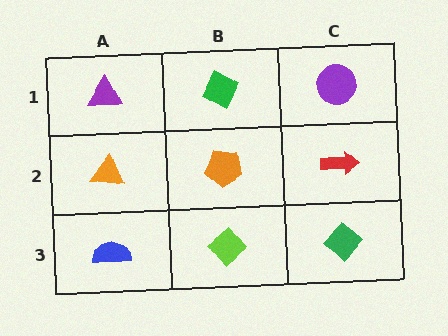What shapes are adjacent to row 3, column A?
An orange triangle (row 2, column A), a lime diamond (row 3, column B).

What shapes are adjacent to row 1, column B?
An orange pentagon (row 2, column B), a purple triangle (row 1, column A), a purple circle (row 1, column C).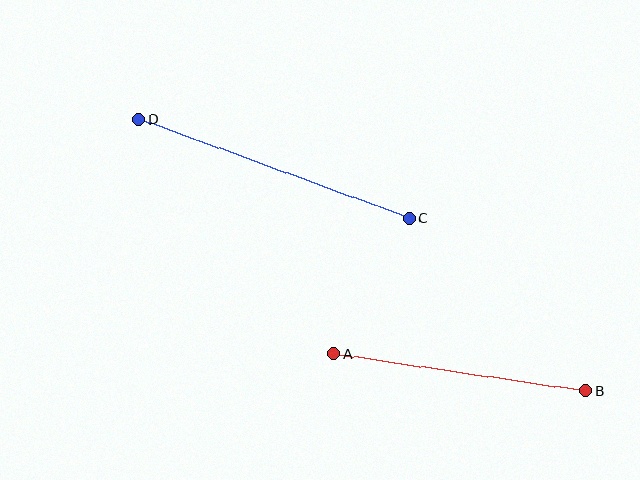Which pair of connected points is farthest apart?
Points C and D are farthest apart.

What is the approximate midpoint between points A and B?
The midpoint is at approximately (460, 372) pixels.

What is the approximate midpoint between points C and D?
The midpoint is at approximately (274, 169) pixels.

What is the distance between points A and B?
The distance is approximately 255 pixels.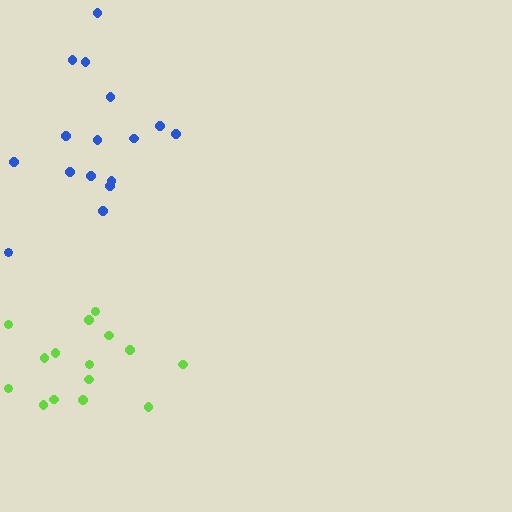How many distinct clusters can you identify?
There are 2 distinct clusters.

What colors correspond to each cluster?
The clusters are colored: lime, blue.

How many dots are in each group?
Group 1: 15 dots, Group 2: 16 dots (31 total).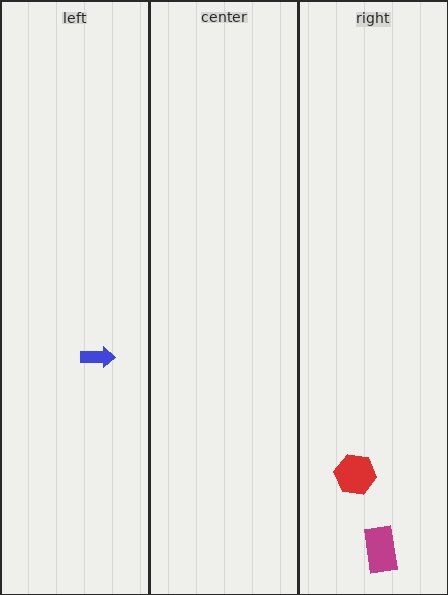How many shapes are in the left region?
1.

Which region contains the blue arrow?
The left region.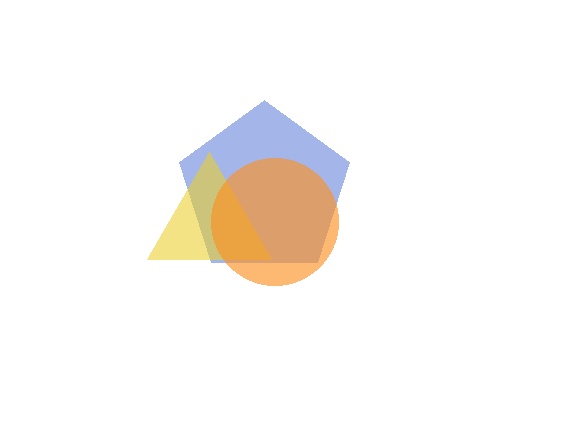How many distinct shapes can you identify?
There are 3 distinct shapes: a blue pentagon, a yellow triangle, an orange circle.